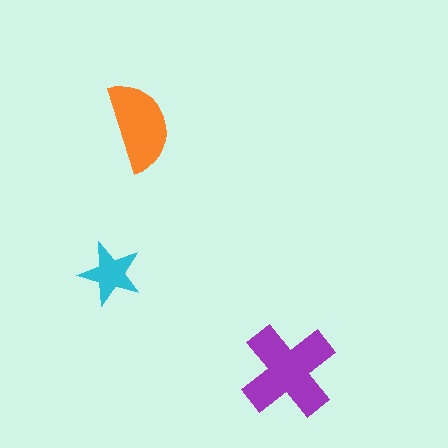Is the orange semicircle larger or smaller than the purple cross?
Smaller.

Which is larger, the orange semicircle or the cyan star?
The orange semicircle.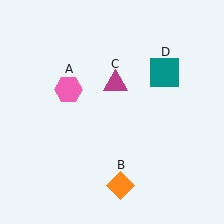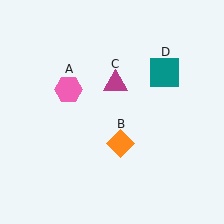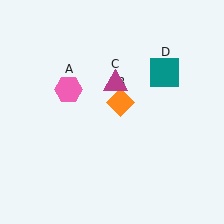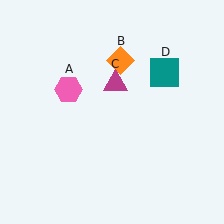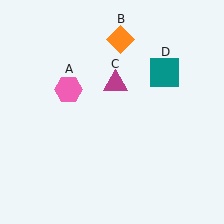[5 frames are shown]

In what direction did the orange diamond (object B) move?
The orange diamond (object B) moved up.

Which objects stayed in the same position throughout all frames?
Pink hexagon (object A) and magenta triangle (object C) and teal square (object D) remained stationary.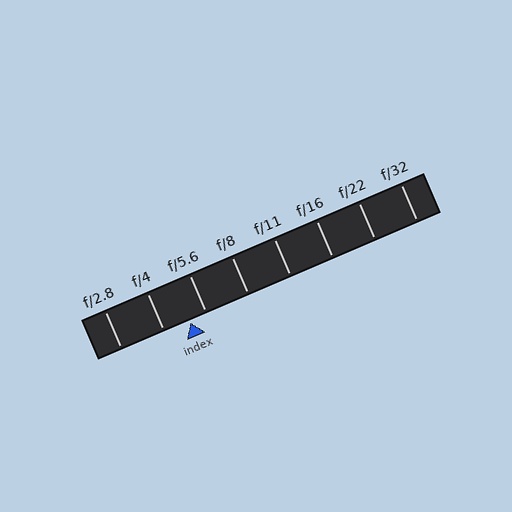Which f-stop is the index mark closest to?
The index mark is closest to f/5.6.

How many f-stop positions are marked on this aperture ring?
There are 8 f-stop positions marked.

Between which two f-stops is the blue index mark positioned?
The index mark is between f/4 and f/5.6.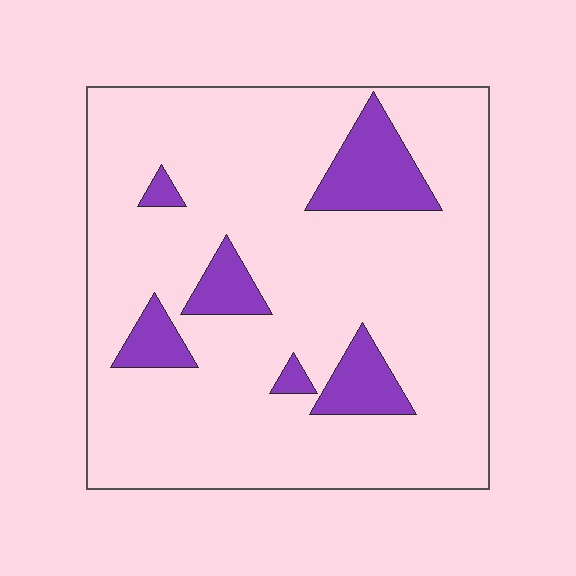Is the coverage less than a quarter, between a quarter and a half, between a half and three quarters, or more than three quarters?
Less than a quarter.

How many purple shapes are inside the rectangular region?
6.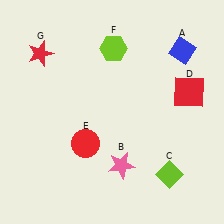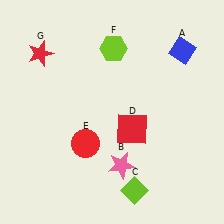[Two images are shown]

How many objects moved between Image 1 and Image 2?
2 objects moved between the two images.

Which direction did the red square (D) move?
The red square (D) moved left.